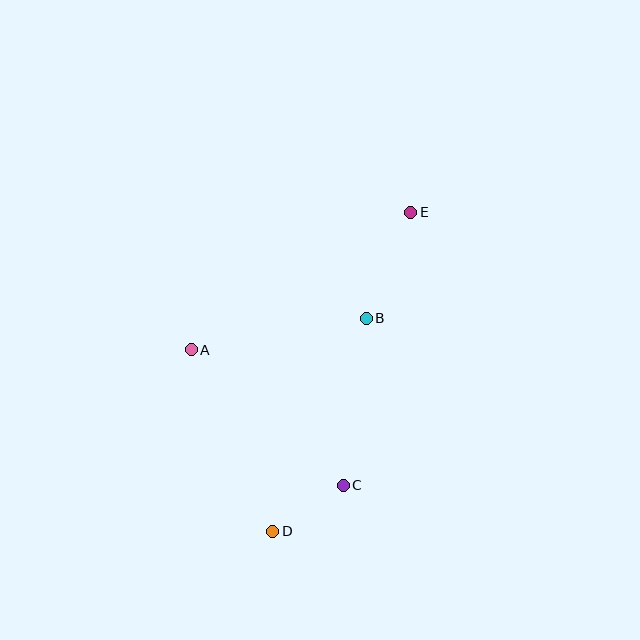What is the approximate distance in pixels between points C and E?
The distance between C and E is approximately 281 pixels.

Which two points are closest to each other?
Points C and D are closest to each other.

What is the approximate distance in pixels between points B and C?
The distance between B and C is approximately 168 pixels.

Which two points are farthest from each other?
Points D and E are farthest from each other.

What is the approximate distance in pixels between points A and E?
The distance between A and E is approximately 259 pixels.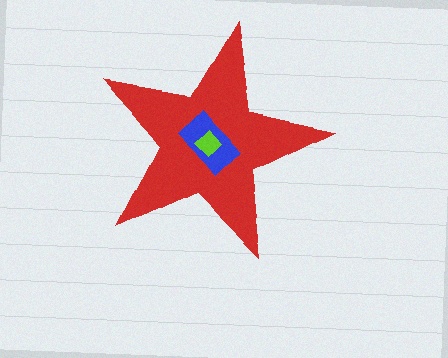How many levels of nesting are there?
3.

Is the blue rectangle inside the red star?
Yes.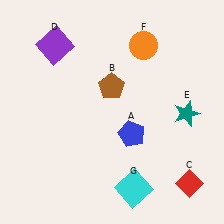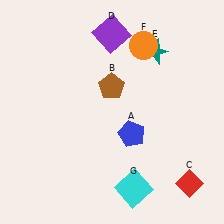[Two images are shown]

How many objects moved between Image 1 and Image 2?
2 objects moved between the two images.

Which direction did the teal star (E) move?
The teal star (E) moved up.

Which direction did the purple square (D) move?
The purple square (D) moved right.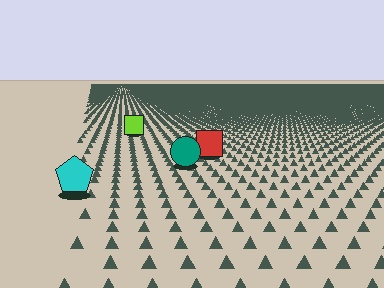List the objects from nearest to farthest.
From nearest to farthest: the cyan pentagon, the teal circle, the red square, the lime square.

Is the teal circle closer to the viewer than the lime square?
Yes. The teal circle is closer — you can tell from the texture gradient: the ground texture is coarser near it.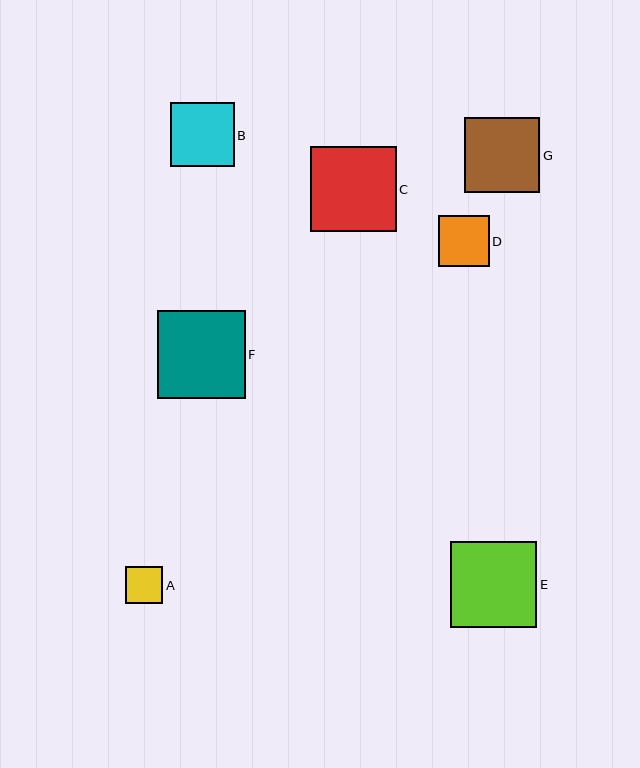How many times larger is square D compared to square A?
Square D is approximately 1.4 times the size of square A.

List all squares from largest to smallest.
From largest to smallest: F, E, C, G, B, D, A.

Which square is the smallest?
Square A is the smallest with a size of approximately 37 pixels.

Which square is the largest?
Square F is the largest with a size of approximately 88 pixels.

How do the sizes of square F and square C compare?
Square F and square C are approximately the same size.